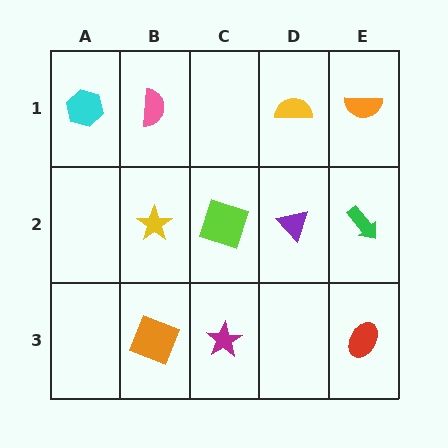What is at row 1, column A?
A cyan hexagon.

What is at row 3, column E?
A red ellipse.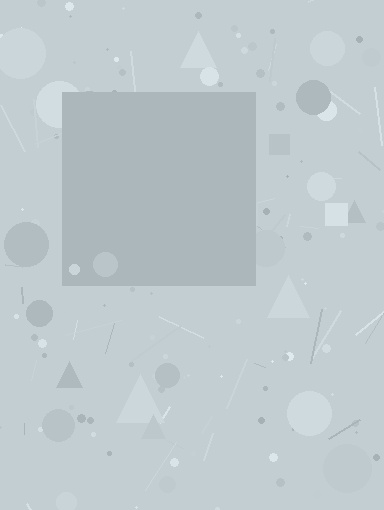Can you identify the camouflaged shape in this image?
The camouflaged shape is a square.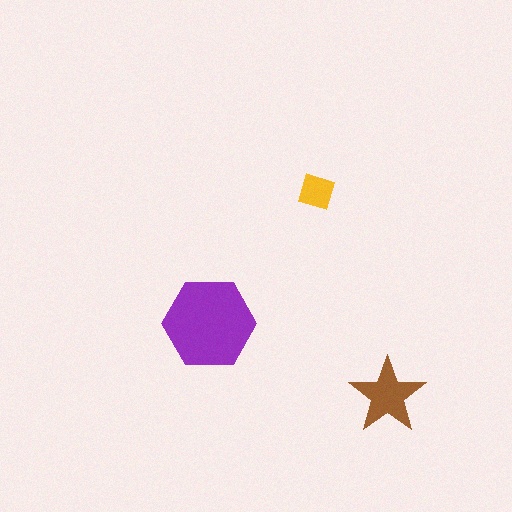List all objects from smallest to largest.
The yellow diamond, the brown star, the purple hexagon.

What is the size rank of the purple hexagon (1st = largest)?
1st.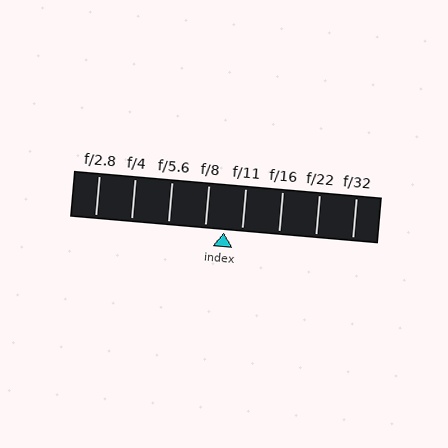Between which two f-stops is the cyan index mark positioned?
The index mark is between f/8 and f/11.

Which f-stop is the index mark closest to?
The index mark is closest to f/11.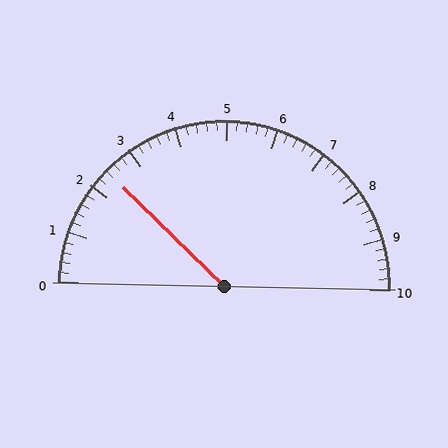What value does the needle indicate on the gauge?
The needle indicates approximately 2.4.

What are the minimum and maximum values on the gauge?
The gauge ranges from 0 to 10.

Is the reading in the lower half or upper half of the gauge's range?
The reading is in the lower half of the range (0 to 10).